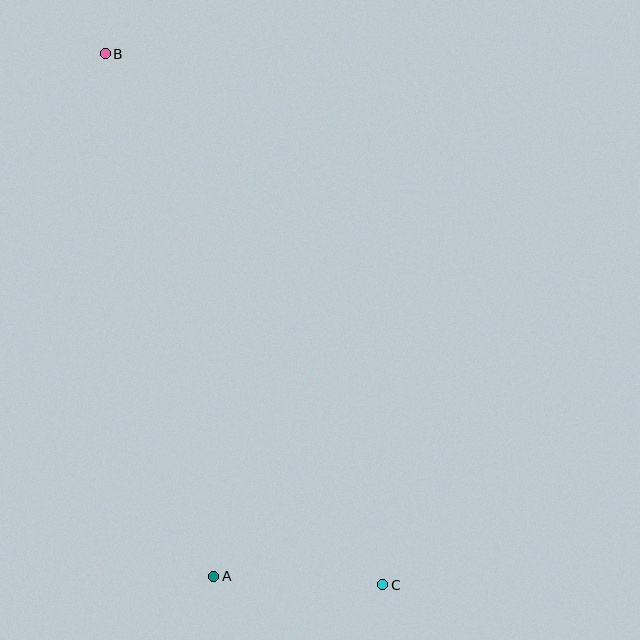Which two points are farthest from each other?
Points B and C are farthest from each other.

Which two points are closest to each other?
Points A and C are closest to each other.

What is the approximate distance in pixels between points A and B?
The distance between A and B is approximately 534 pixels.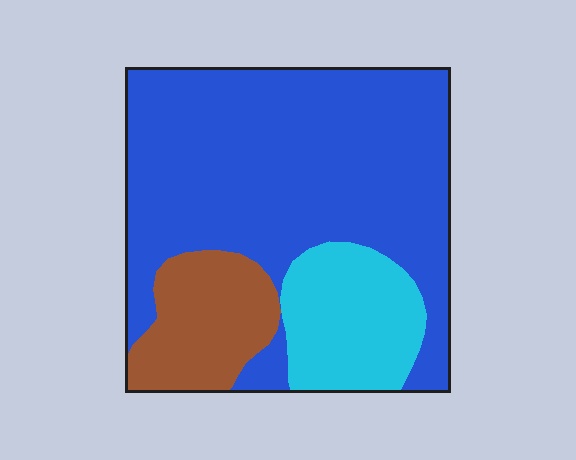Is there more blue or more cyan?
Blue.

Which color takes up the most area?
Blue, at roughly 65%.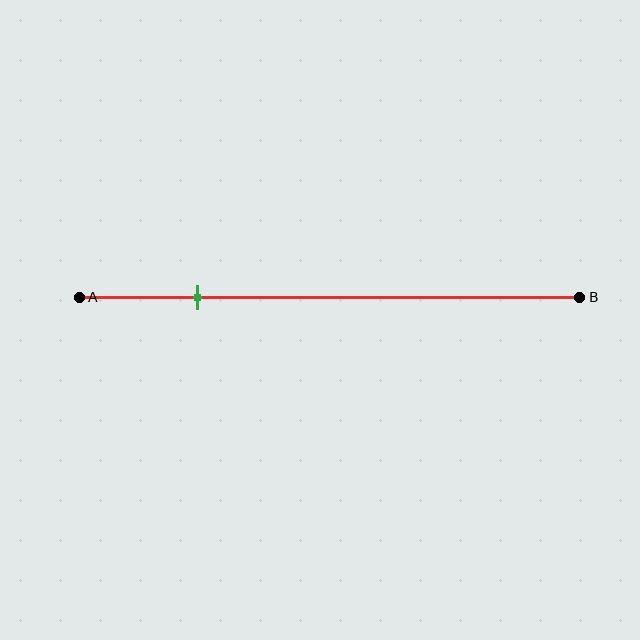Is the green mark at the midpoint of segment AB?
No, the mark is at about 25% from A, not at the 50% midpoint.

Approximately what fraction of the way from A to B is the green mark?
The green mark is approximately 25% of the way from A to B.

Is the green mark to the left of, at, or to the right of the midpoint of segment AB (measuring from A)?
The green mark is to the left of the midpoint of segment AB.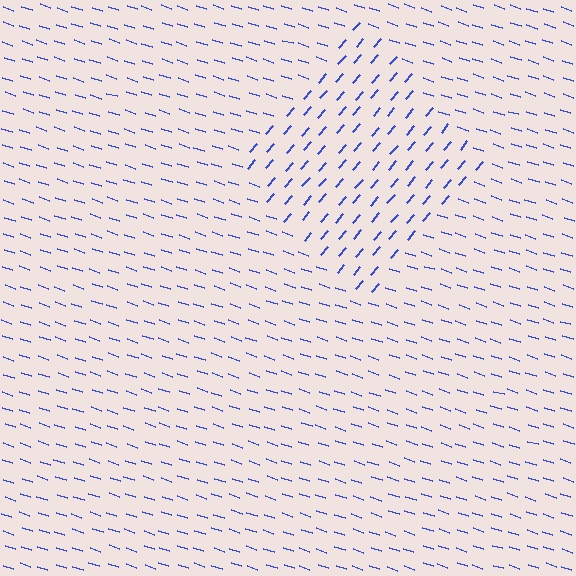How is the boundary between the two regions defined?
The boundary is defined purely by a change in line orientation (approximately 68 degrees difference). All lines are the same color and thickness.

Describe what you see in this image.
The image is filled with small blue line segments. A diamond region in the image has lines oriented differently from the surrounding lines, creating a visible texture boundary.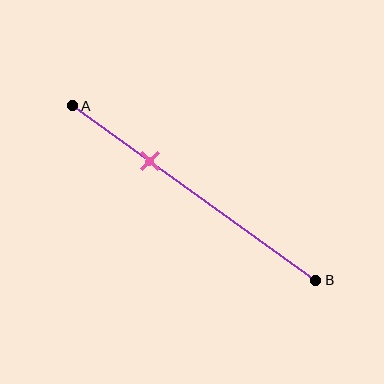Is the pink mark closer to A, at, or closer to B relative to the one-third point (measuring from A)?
The pink mark is approximately at the one-third point of segment AB.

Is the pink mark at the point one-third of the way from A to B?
Yes, the mark is approximately at the one-third point.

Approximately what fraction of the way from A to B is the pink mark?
The pink mark is approximately 30% of the way from A to B.